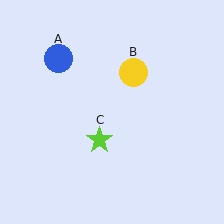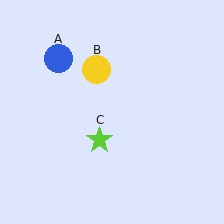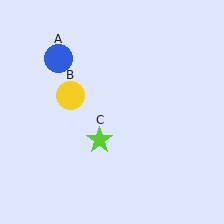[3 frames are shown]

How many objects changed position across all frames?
1 object changed position: yellow circle (object B).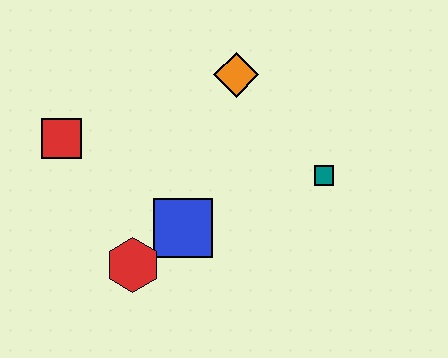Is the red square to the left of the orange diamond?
Yes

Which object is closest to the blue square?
The red hexagon is closest to the blue square.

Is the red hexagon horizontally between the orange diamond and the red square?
Yes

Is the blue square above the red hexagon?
Yes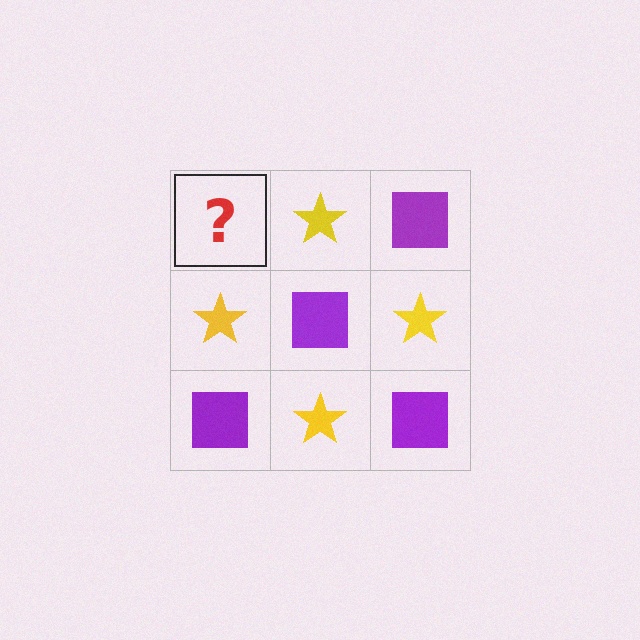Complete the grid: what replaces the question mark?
The question mark should be replaced with a purple square.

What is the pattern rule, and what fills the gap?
The rule is that it alternates purple square and yellow star in a checkerboard pattern. The gap should be filled with a purple square.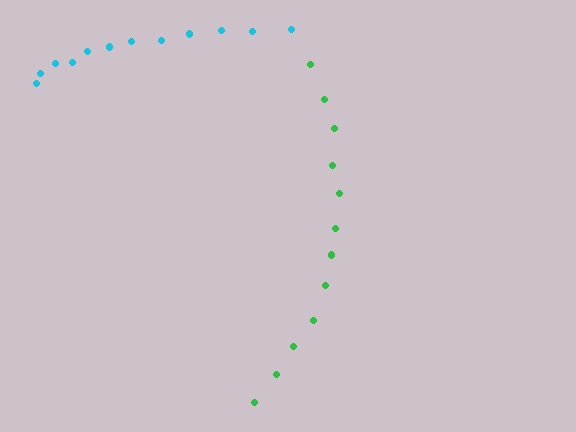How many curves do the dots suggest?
There are 2 distinct paths.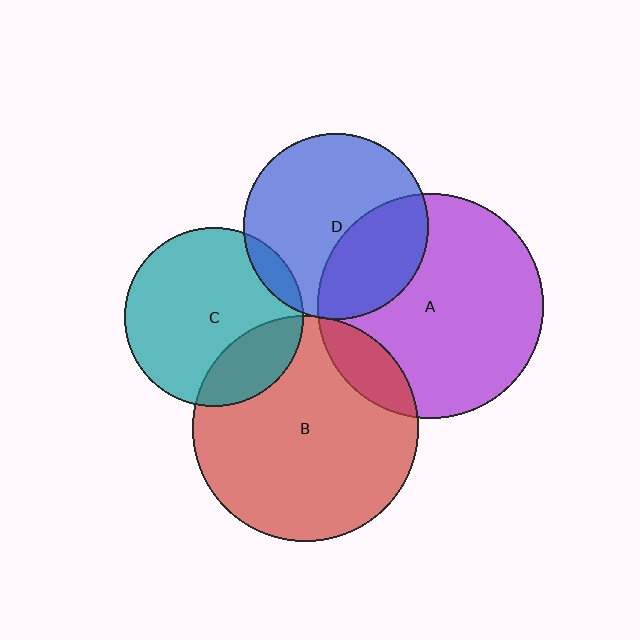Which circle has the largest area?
Circle B (red).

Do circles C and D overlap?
Yes.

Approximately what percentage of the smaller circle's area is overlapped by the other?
Approximately 10%.